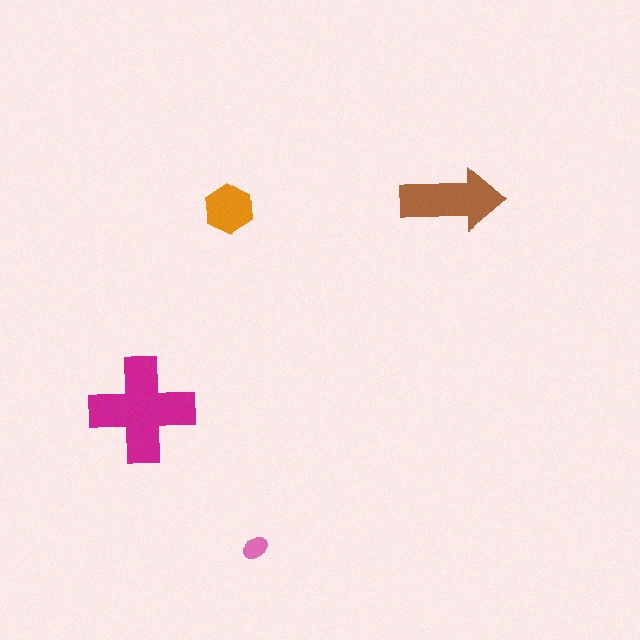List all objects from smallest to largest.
The pink ellipse, the orange hexagon, the brown arrow, the magenta cross.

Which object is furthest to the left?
The magenta cross is leftmost.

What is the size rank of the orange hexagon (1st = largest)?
3rd.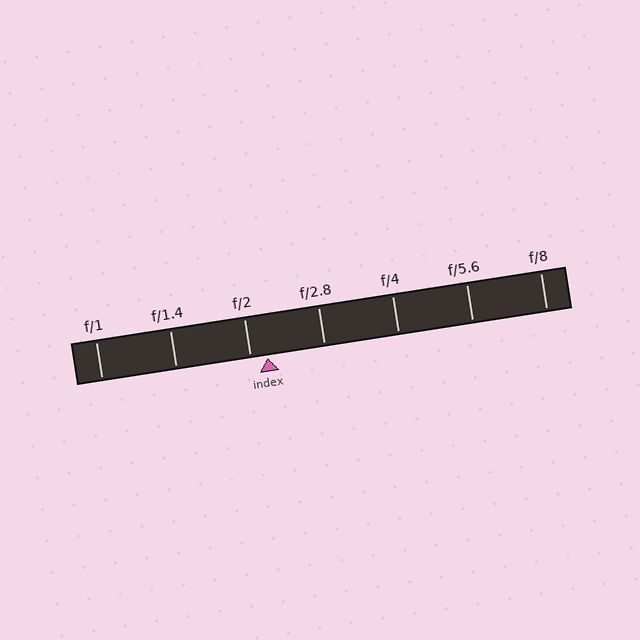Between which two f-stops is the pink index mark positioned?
The index mark is between f/2 and f/2.8.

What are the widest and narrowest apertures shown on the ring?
The widest aperture shown is f/1 and the narrowest is f/8.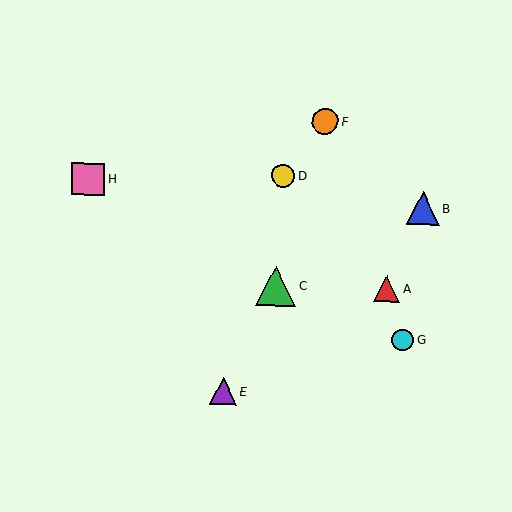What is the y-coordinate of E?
Object E is at y≈391.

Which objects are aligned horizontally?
Objects A, C are aligned horizontally.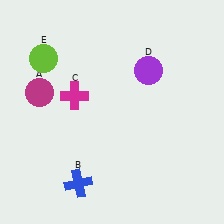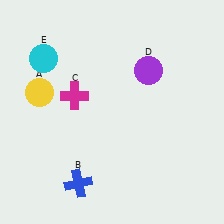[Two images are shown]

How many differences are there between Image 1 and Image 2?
There are 2 differences between the two images.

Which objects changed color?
A changed from magenta to yellow. E changed from lime to cyan.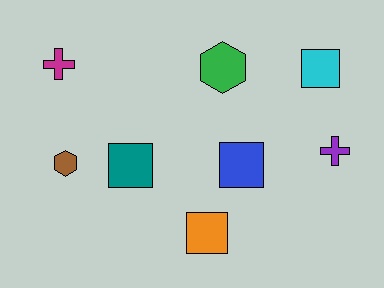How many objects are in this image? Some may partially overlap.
There are 8 objects.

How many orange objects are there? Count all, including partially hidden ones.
There is 1 orange object.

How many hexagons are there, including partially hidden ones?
There are 2 hexagons.